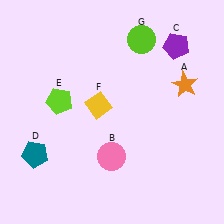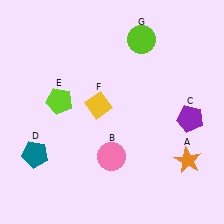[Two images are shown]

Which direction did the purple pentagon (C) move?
The purple pentagon (C) moved down.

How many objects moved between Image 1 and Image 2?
2 objects moved between the two images.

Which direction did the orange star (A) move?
The orange star (A) moved down.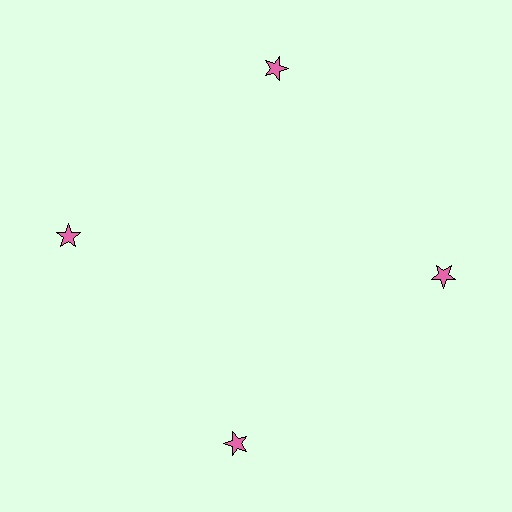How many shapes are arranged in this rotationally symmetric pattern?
There are 4 shapes, arranged in 4 groups of 1.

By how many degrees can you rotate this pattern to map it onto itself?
The pattern maps onto itself every 90 degrees of rotation.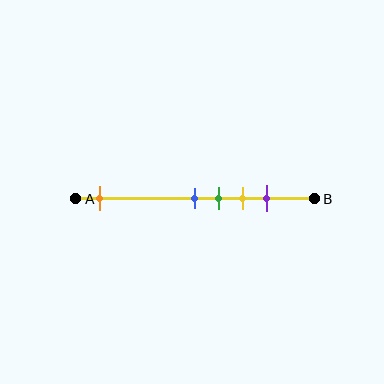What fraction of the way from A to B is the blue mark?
The blue mark is approximately 50% (0.5) of the way from A to B.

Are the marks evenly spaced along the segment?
No, the marks are not evenly spaced.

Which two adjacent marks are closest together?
The blue and green marks are the closest adjacent pair.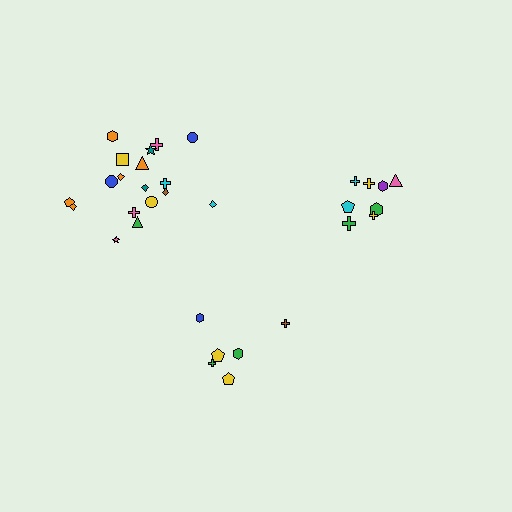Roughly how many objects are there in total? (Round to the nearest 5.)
Roughly 30 objects in total.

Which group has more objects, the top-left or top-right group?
The top-left group.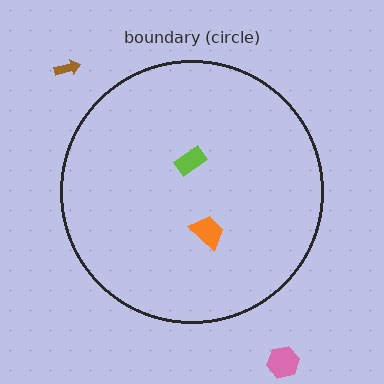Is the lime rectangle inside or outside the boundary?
Inside.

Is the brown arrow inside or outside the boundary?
Outside.